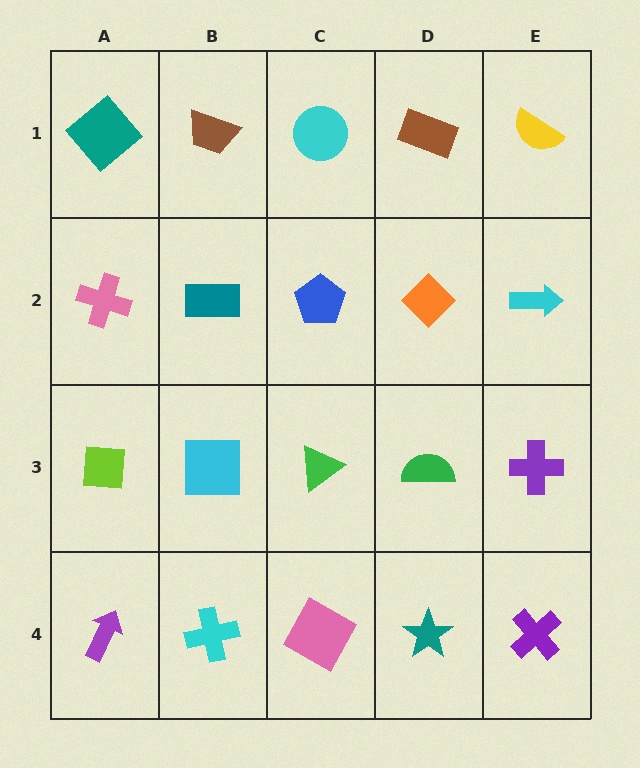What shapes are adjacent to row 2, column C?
A cyan circle (row 1, column C), a green triangle (row 3, column C), a teal rectangle (row 2, column B), an orange diamond (row 2, column D).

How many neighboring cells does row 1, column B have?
3.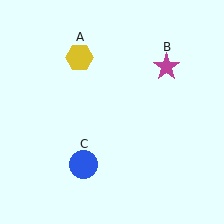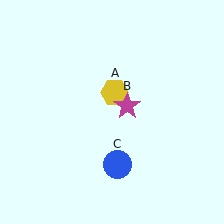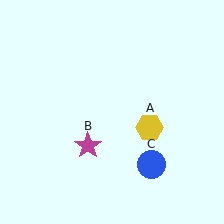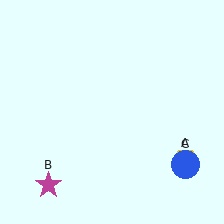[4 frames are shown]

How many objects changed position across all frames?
3 objects changed position: yellow hexagon (object A), magenta star (object B), blue circle (object C).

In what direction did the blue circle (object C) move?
The blue circle (object C) moved right.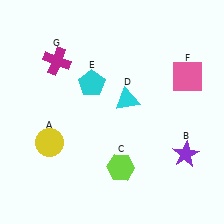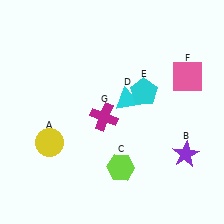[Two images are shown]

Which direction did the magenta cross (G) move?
The magenta cross (G) moved down.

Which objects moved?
The objects that moved are: the cyan pentagon (E), the magenta cross (G).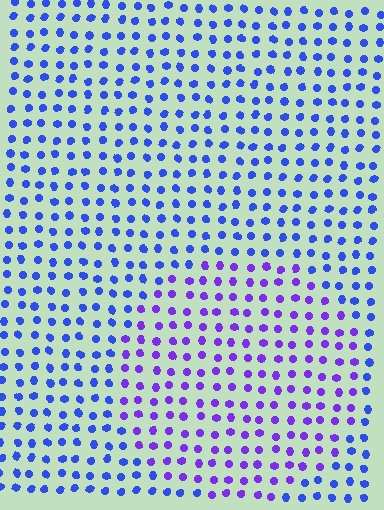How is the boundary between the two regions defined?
The boundary is defined purely by a slight shift in hue (about 36 degrees). Spacing, size, and orientation are identical on both sides.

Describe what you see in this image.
The image is filled with small blue elements in a uniform arrangement. A circle-shaped region is visible where the elements are tinted to a slightly different hue, forming a subtle color boundary.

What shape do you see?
I see a circle.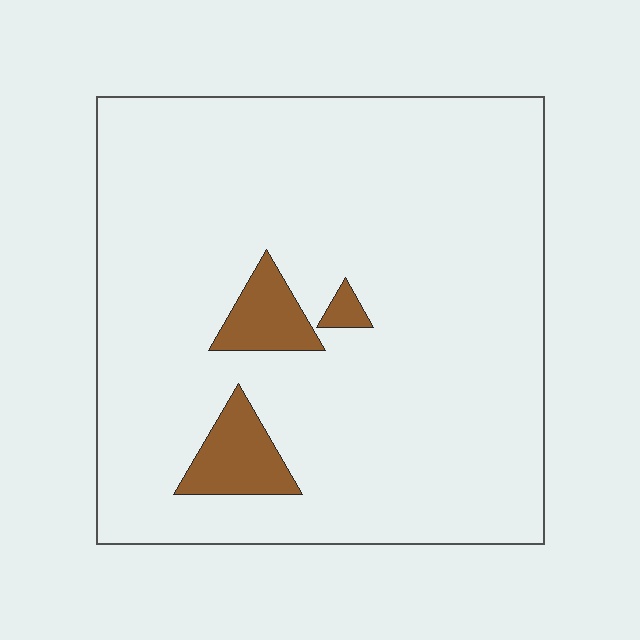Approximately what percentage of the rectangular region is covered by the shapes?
Approximately 5%.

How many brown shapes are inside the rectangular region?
3.